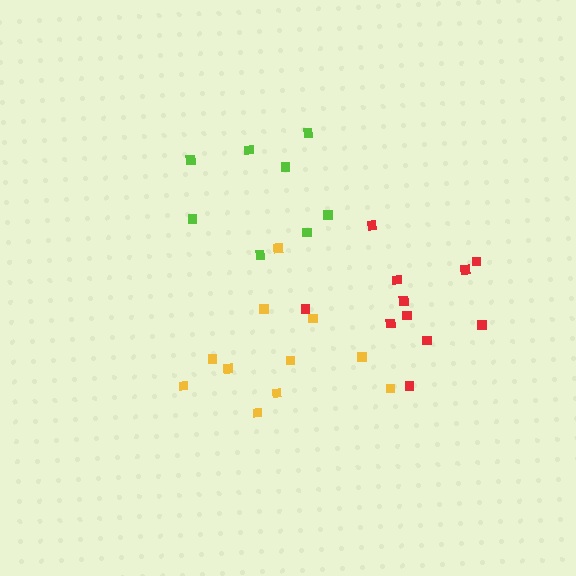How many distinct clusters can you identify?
There are 3 distinct clusters.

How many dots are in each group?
Group 1: 8 dots, Group 2: 11 dots, Group 3: 11 dots (30 total).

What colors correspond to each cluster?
The clusters are colored: lime, red, yellow.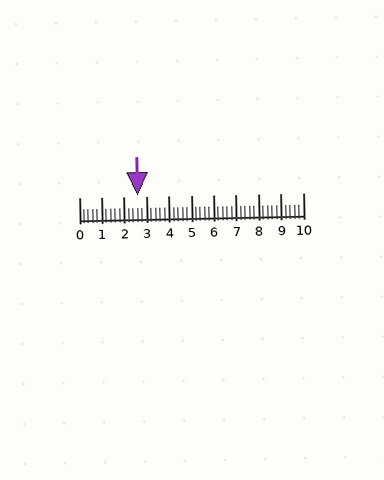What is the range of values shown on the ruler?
The ruler shows values from 0 to 10.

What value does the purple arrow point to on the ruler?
The purple arrow points to approximately 2.6.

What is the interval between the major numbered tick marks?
The major tick marks are spaced 1 units apart.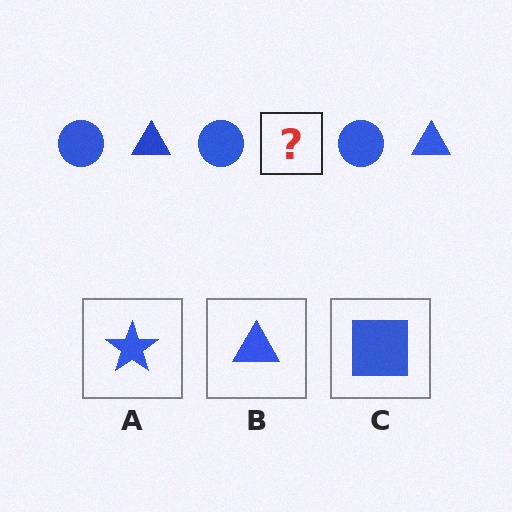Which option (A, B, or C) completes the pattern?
B.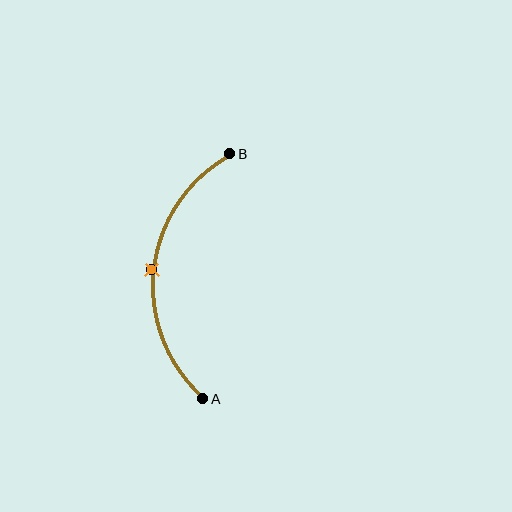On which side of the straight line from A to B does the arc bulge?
The arc bulges to the left of the straight line connecting A and B.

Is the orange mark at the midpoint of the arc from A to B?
Yes. The orange mark lies on the arc at equal arc-length from both A and B — it is the arc midpoint.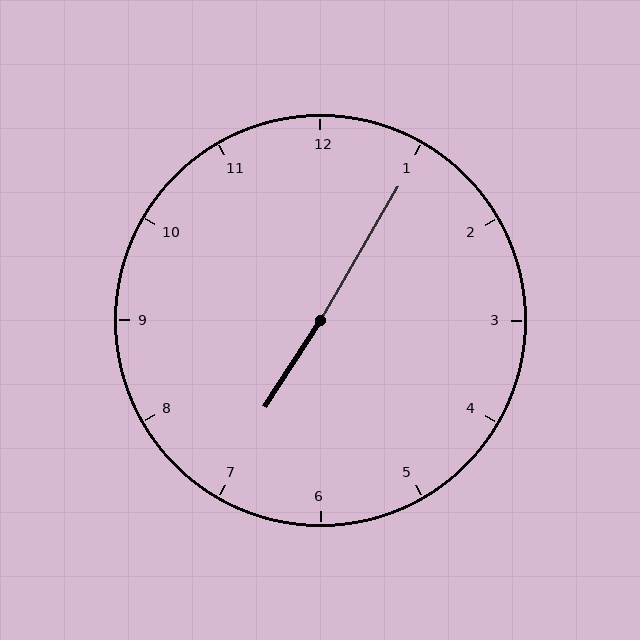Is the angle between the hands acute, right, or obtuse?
It is obtuse.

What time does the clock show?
7:05.